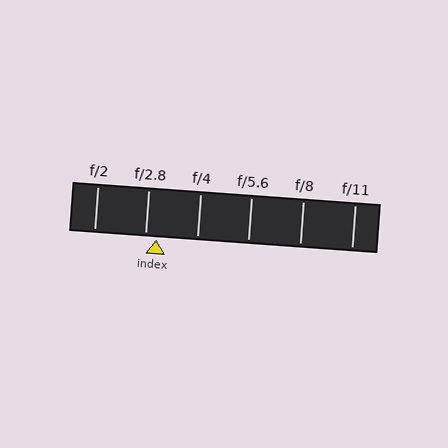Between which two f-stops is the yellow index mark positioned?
The index mark is between f/2.8 and f/4.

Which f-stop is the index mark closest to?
The index mark is closest to f/2.8.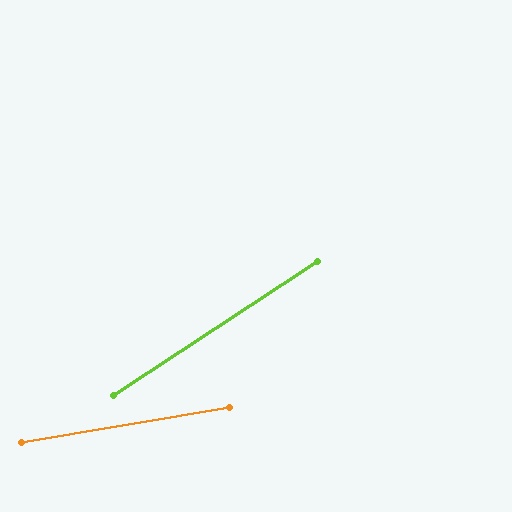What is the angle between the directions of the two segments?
Approximately 24 degrees.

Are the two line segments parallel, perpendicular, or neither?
Neither parallel nor perpendicular — they differ by about 24°.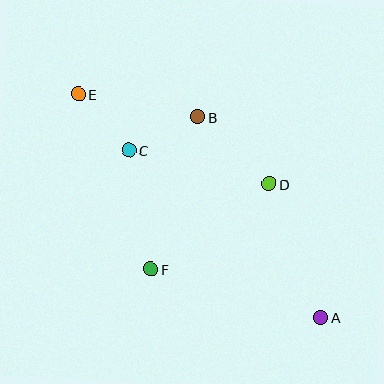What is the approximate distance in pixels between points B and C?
The distance between B and C is approximately 77 pixels.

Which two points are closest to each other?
Points C and E are closest to each other.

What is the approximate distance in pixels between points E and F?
The distance between E and F is approximately 190 pixels.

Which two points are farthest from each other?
Points A and E are farthest from each other.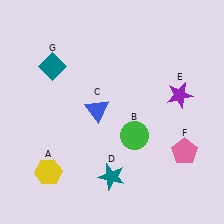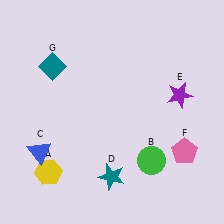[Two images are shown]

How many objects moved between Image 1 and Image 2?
2 objects moved between the two images.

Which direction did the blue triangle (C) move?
The blue triangle (C) moved left.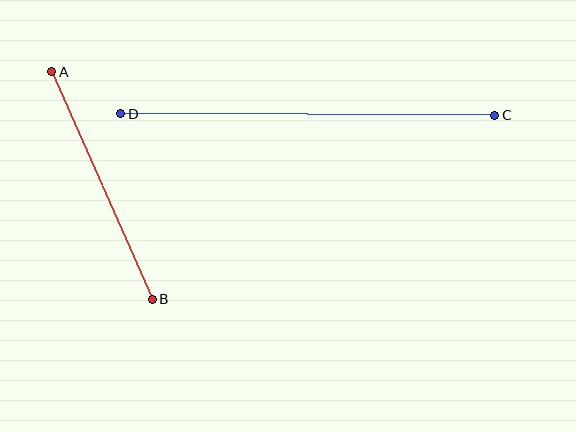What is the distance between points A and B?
The distance is approximately 249 pixels.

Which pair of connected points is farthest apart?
Points C and D are farthest apart.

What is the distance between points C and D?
The distance is approximately 374 pixels.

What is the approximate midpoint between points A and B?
The midpoint is at approximately (102, 186) pixels.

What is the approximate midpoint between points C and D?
The midpoint is at approximately (308, 115) pixels.